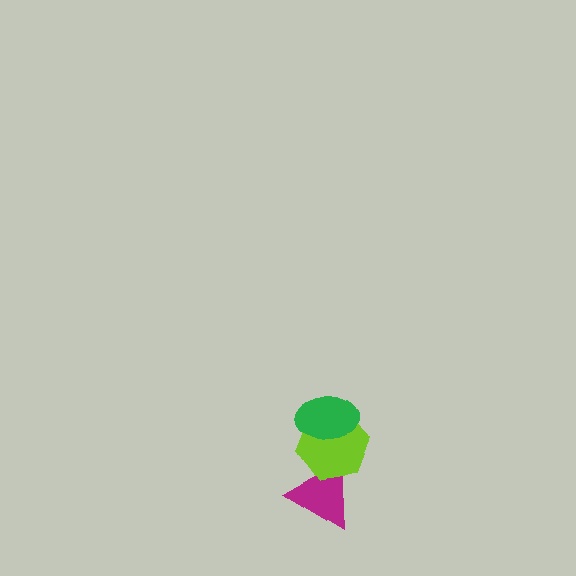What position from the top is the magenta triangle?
The magenta triangle is 3rd from the top.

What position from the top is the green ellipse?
The green ellipse is 1st from the top.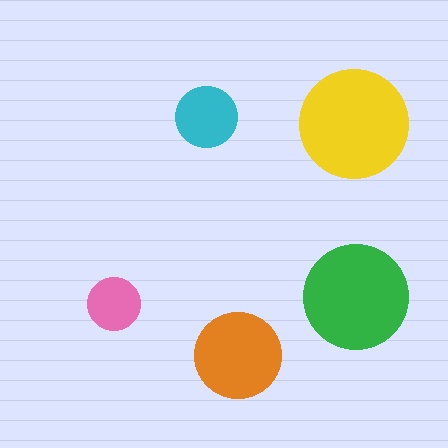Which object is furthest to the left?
The pink circle is leftmost.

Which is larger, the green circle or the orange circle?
The green one.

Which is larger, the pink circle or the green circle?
The green one.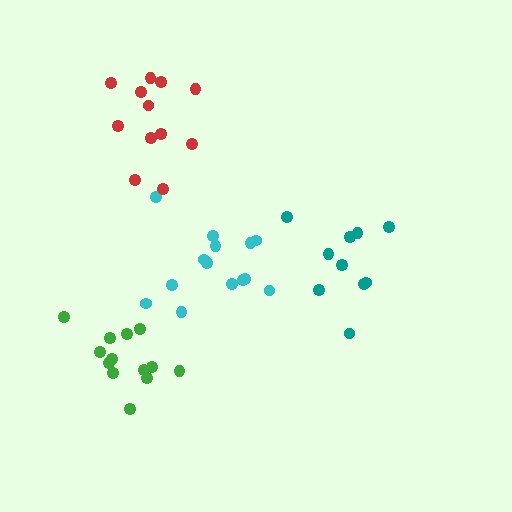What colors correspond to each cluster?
The clusters are colored: cyan, teal, red, green.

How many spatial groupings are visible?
There are 4 spatial groupings.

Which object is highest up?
The red cluster is topmost.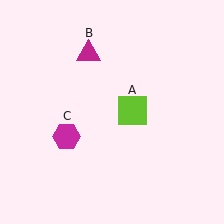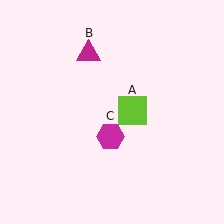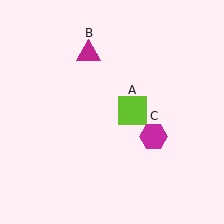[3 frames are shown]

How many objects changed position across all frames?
1 object changed position: magenta hexagon (object C).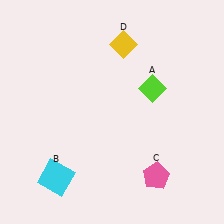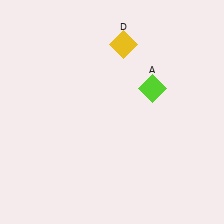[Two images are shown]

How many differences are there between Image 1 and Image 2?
There are 2 differences between the two images.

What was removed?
The pink pentagon (C), the cyan square (B) were removed in Image 2.